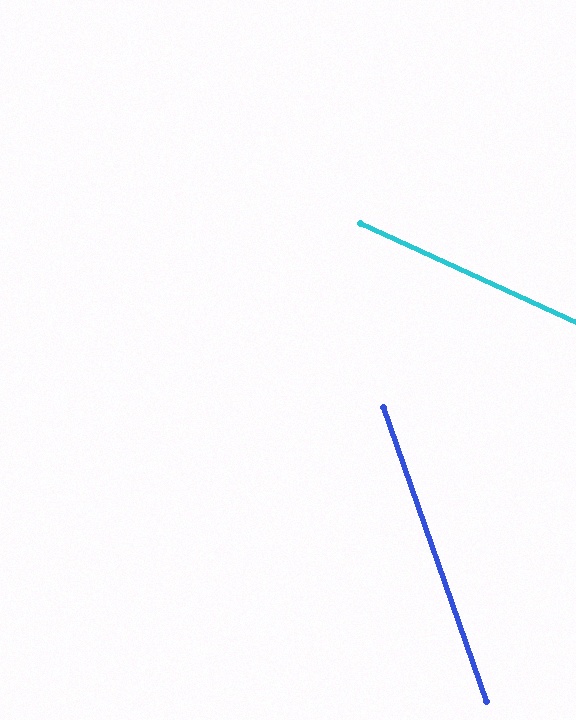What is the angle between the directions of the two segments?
Approximately 46 degrees.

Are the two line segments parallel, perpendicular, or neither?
Neither parallel nor perpendicular — they differ by about 46°.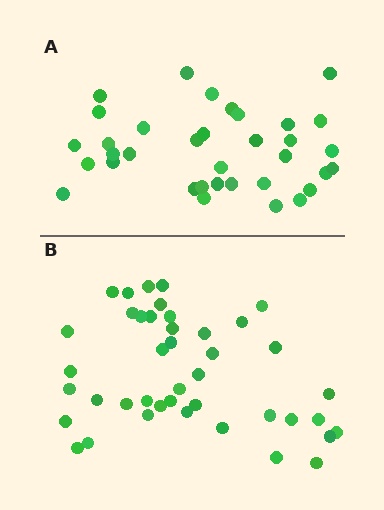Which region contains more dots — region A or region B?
Region B (the bottom region) has more dots.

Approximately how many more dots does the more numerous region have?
Region B has roughly 8 or so more dots than region A.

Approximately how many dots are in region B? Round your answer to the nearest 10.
About 40 dots. (The exact count is 42, which rounds to 40.)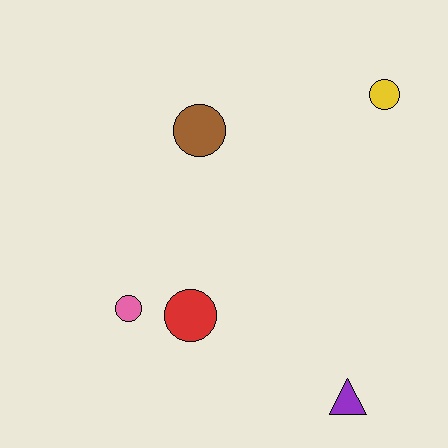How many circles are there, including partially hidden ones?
There are 4 circles.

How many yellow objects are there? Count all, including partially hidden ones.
There is 1 yellow object.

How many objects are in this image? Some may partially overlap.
There are 5 objects.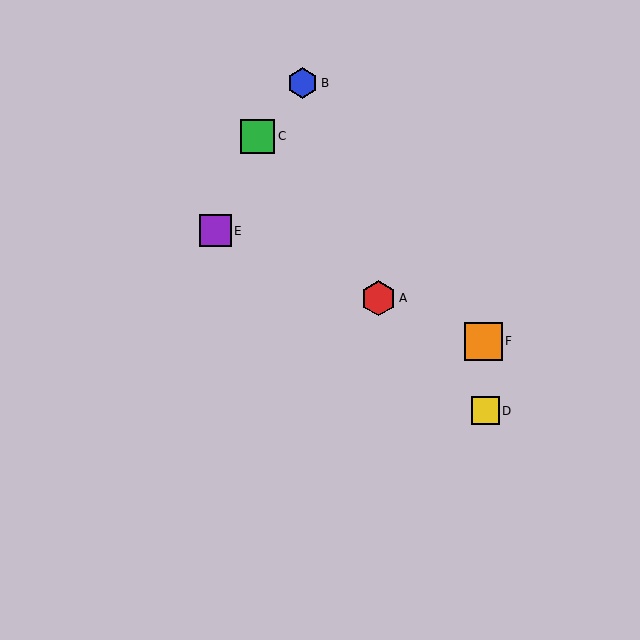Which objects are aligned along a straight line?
Objects A, E, F are aligned along a straight line.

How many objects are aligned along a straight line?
3 objects (A, E, F) are aligned along a straight line.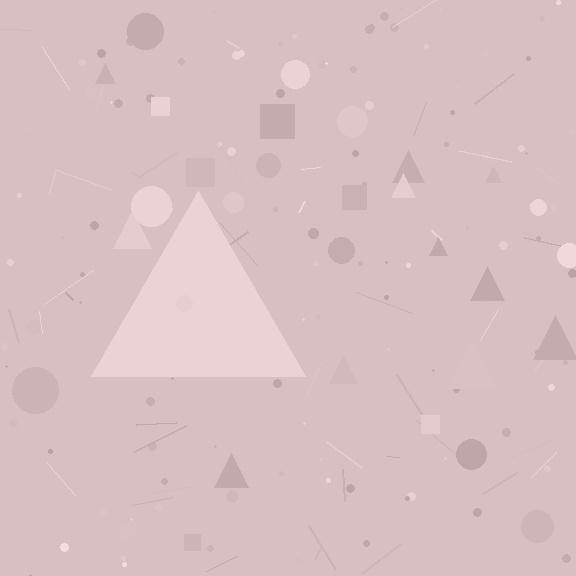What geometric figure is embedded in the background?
A triangle is embedded in the background.